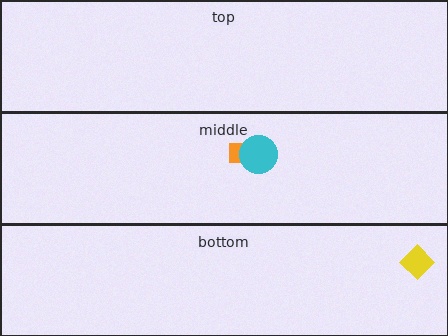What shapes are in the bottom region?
The yellow diamond.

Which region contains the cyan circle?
The middle region.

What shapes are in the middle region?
The orange rectangle, the cyan circle.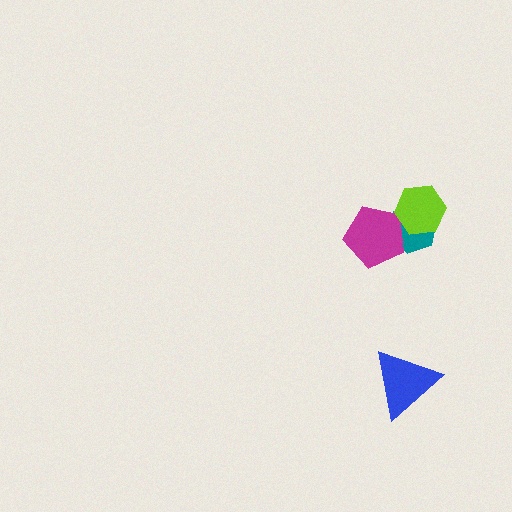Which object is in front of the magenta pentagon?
The lime hexagon is in front of the magenta pentagon.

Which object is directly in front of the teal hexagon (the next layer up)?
The magenta pentagon is directly in front of the teal hexagon.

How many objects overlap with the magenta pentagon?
2 objects overlap with the magenta pentagon.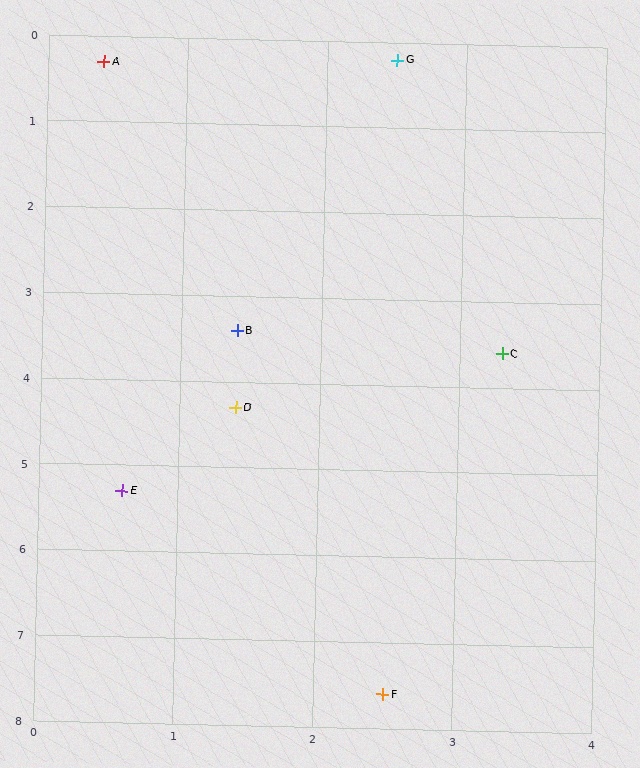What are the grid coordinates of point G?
Point G is at approximately (2.5, 0.2).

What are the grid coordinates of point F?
Point F is at approximately (2.5, 7.6).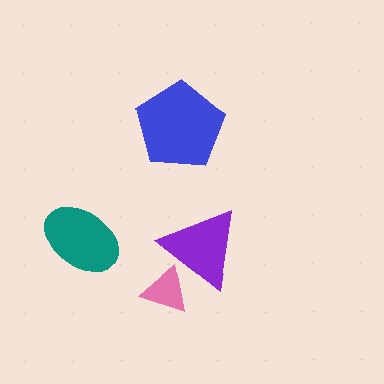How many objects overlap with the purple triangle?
1 object overlaps with the purple triangle.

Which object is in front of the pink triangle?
The purple triangle is in front of the pink triangle.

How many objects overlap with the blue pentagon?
0 objects overlap with the blue pentagon.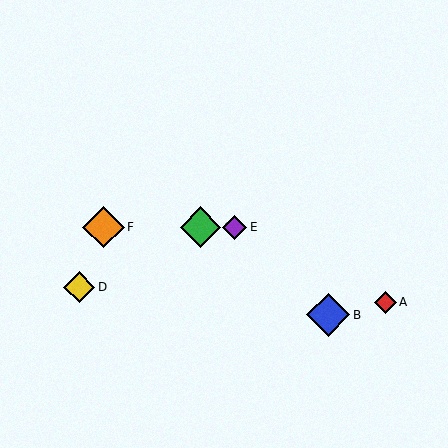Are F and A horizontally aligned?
No, F is at y≈227 and A is at y≈302.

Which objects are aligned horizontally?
Objects C, E, F are aligned horizontally.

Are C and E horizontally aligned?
Yes, both are at y≈227.